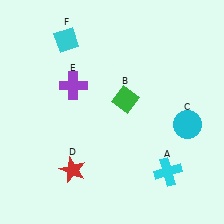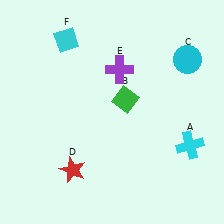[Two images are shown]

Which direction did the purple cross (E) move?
The purple cross (E) moved right.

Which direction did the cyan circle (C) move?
The cyan circle (C) moved up.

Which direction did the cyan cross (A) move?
The cyan cross (A) moved up.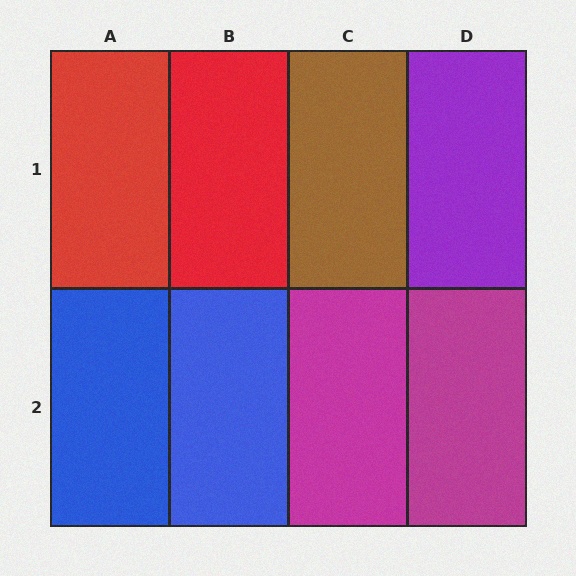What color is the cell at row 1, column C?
Brown.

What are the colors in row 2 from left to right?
Blue, blue, magenta, magenta.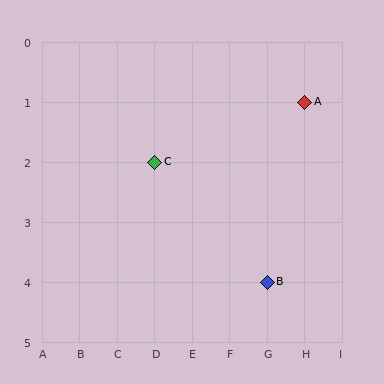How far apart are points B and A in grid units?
Points B and A are 1 column and 3 rows apart (about 3.2 grid units diagonally).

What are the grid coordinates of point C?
Point C is at grid coordinates (D, 2).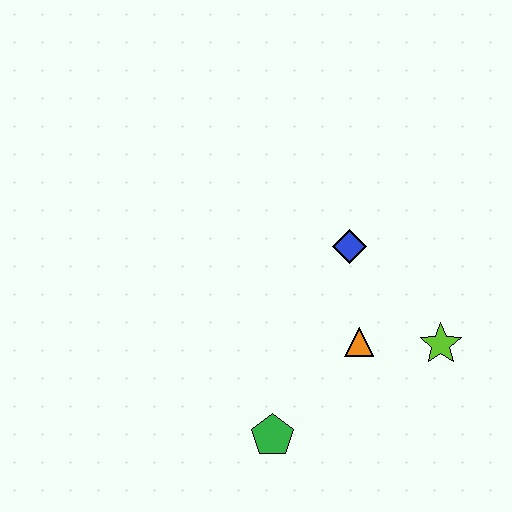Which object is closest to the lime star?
The orange triangle is closest to the lime star.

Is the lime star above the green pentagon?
Yes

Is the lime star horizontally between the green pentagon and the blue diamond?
No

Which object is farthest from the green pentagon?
The blue diamond is farthest from the green pentagon.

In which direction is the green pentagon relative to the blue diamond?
The green pentagon is below the blue diamond.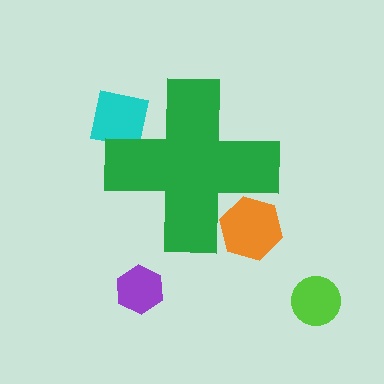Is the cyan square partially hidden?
Yes, the cyan square is partially hidden behind the green cross.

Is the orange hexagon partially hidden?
Yes, the orange hexagon is partially hidden behind the green cross.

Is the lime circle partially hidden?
No, the lime circle is fully visible.